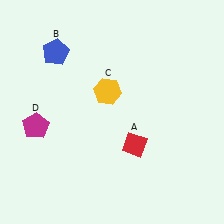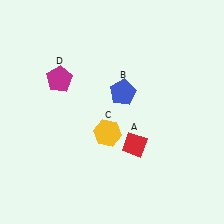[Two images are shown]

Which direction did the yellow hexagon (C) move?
The yellow hexagon (C) moved down.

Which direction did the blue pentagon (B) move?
The blue pentagon (B) moved right.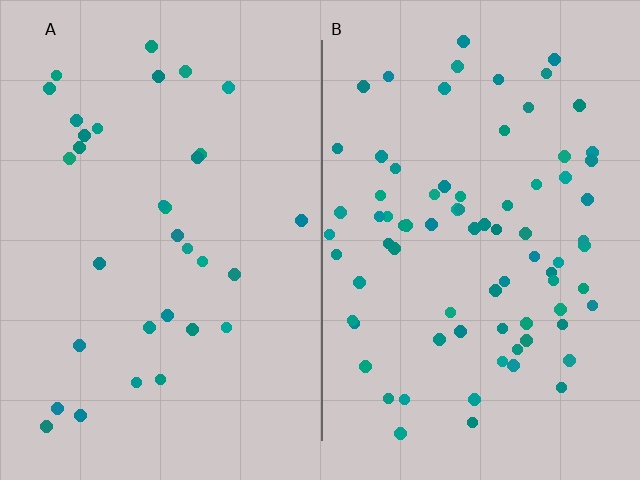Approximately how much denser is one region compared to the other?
Approximately 2.4× — region B over region A.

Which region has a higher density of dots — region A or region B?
B (the right).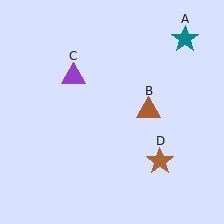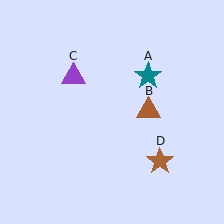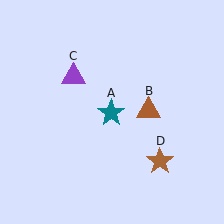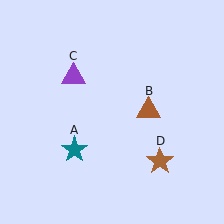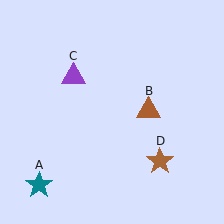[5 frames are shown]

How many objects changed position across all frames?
1 object changed position: teal star (object A).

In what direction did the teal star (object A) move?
The teal star (object A) moved down and to the left.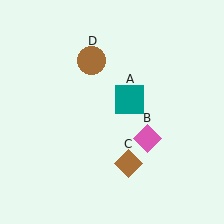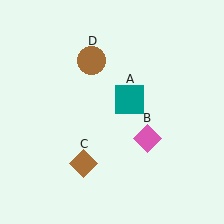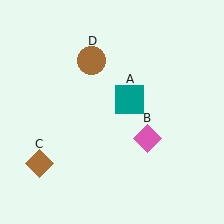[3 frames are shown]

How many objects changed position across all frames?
1 object changed position: brown diamond (object C).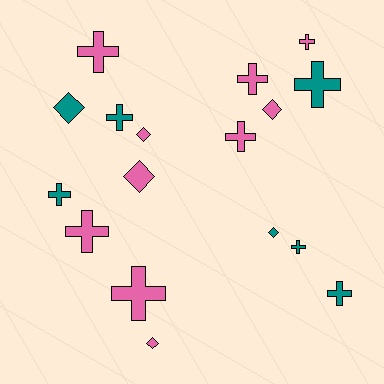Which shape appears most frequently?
Cross, with 11 objects.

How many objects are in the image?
There are 17 objects.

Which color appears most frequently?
Pink, with 10 objects.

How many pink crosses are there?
There are 6 pink crosses.